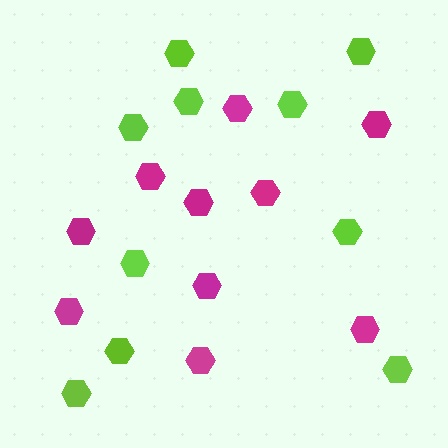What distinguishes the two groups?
There are 2 groups: one group of magenta hexagons (10) and one group of lime hexagons (10).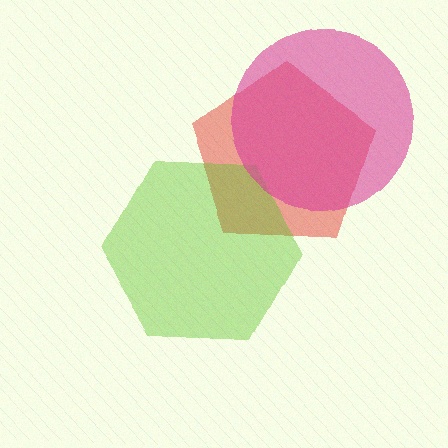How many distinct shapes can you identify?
There are 3 distinct shapes: a red pentagon, a lime hexagon, a magenta circle.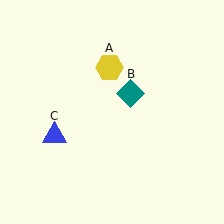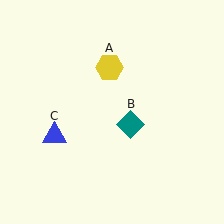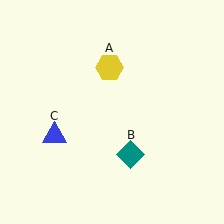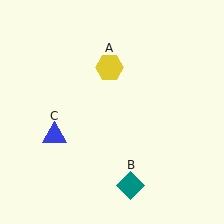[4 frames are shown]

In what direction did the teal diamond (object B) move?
The teal diamond (object B) moved down.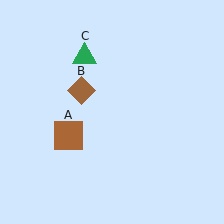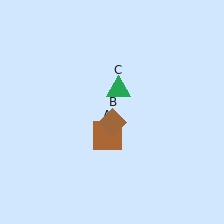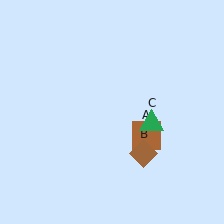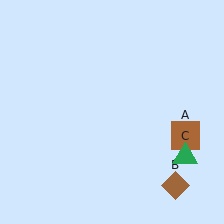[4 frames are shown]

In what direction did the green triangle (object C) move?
The green triangle (object C) moved down and to the right.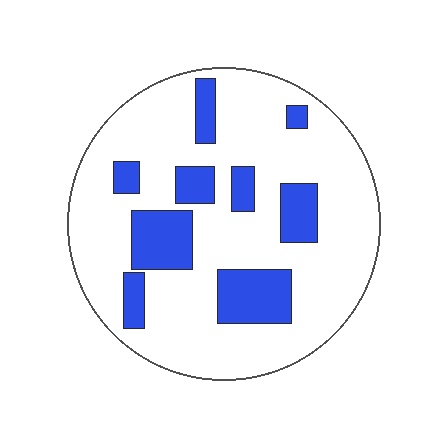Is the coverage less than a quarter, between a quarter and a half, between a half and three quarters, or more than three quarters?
Less than a quarter.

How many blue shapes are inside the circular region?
9.